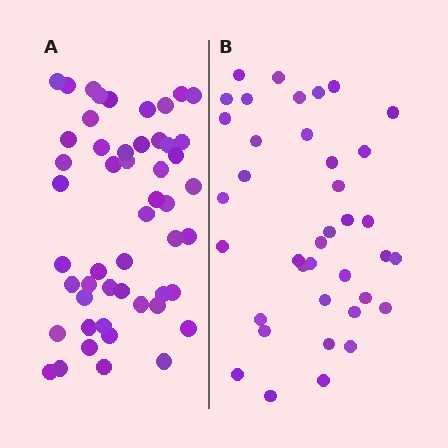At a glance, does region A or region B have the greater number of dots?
Region A (the left region) has more dots.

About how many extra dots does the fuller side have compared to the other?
Region A has approximately 15 more dots than region B.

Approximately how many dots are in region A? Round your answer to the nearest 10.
About 50 dots. (The exact count is 51, which rounds to 50.)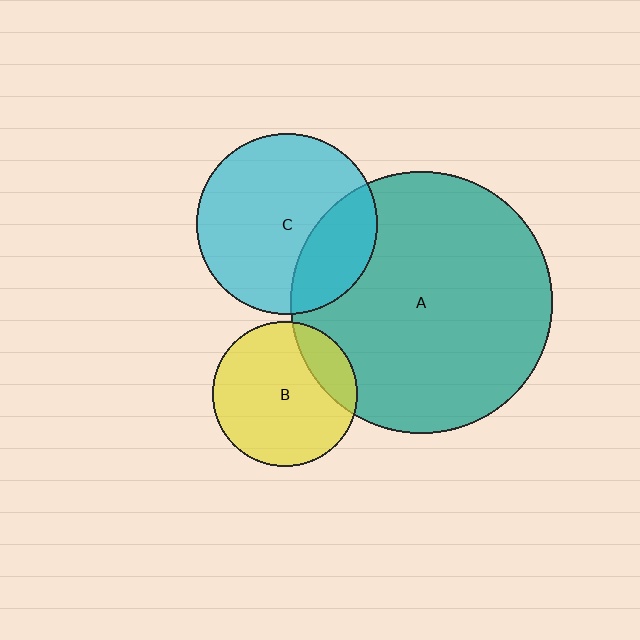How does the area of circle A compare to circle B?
Approximately 3.3 times.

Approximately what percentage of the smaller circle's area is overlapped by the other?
Approximately 20%.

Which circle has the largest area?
Circle A (teal).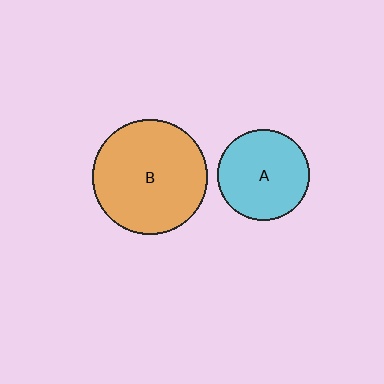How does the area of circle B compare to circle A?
Approximately 1.6 times.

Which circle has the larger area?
Circle B (orange).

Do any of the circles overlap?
No, none of the circles overlap.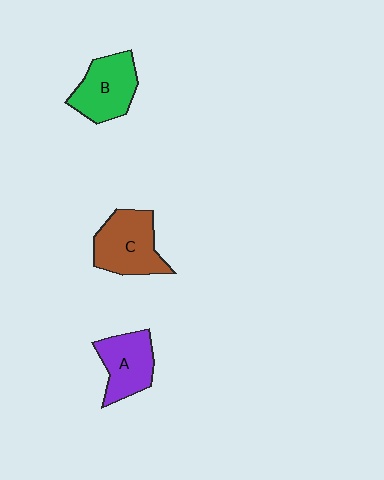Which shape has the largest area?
Shape C (brown).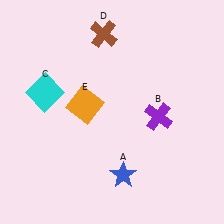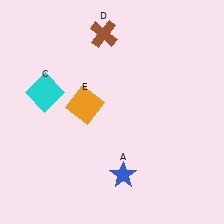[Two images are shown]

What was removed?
The purple cross (B) was removed in Image 2.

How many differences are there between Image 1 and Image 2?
There is 1 difference between the two images.